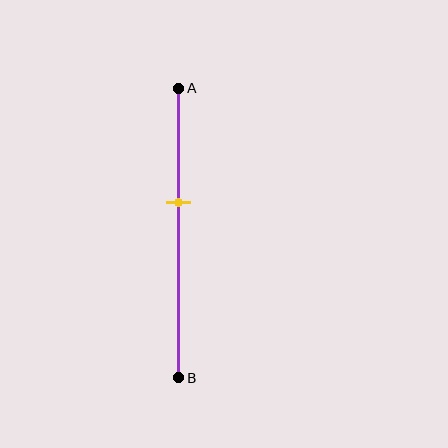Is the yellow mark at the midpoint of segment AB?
No, the mark is at about 40% from A, not at the 50% midpoint.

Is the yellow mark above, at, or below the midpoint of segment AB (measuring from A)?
The yellow mark is above the midpoint of segment AB.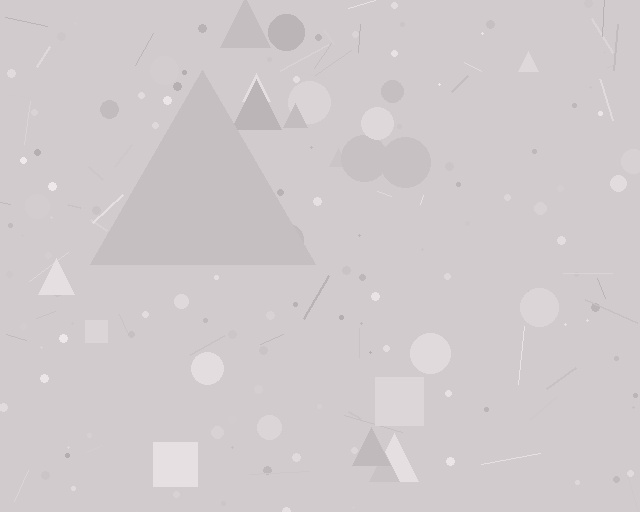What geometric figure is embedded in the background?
A triangle is embedded in the background.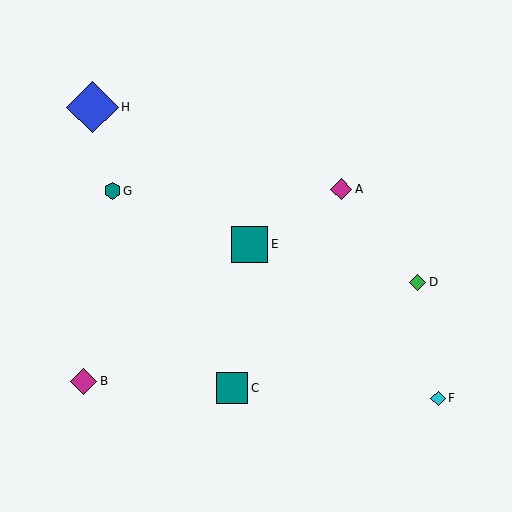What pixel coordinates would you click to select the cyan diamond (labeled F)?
Click at (438, 398) to select the cyan diamond F.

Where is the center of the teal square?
The center of the teal square is at (250, 244).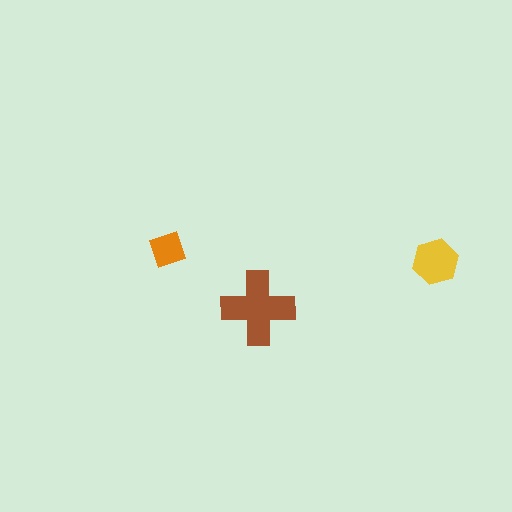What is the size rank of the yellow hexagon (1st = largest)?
2nd.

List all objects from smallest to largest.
The orange diamond, the yellow hexagon, the brown cross.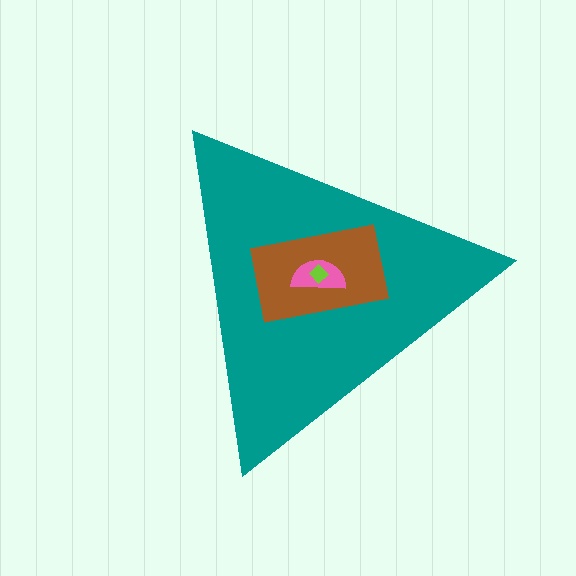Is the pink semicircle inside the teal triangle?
Yes.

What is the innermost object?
The lime diamond.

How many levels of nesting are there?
4.